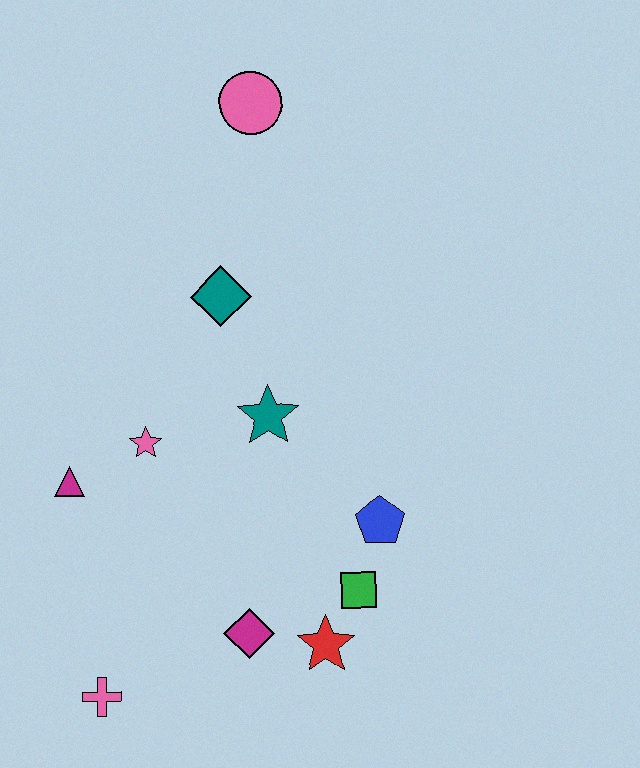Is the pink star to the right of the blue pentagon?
No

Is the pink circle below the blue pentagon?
No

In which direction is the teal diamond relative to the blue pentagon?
The teal diamond is above the blue pentagon.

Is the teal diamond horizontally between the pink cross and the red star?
Yes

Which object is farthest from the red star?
The pink circle is farthest from the red star.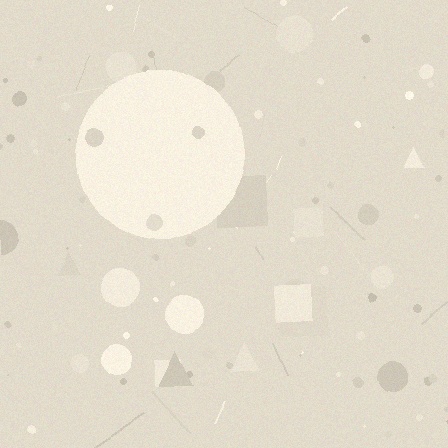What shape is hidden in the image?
A circle is hidden in the image.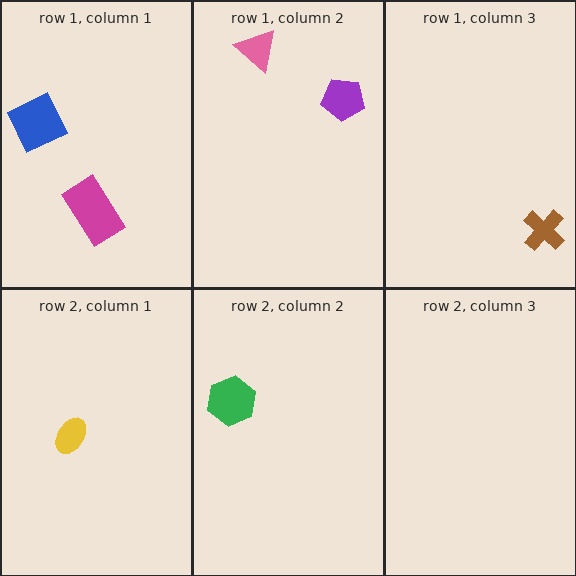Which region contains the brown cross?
The row 1, column 3 region.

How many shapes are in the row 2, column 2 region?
1.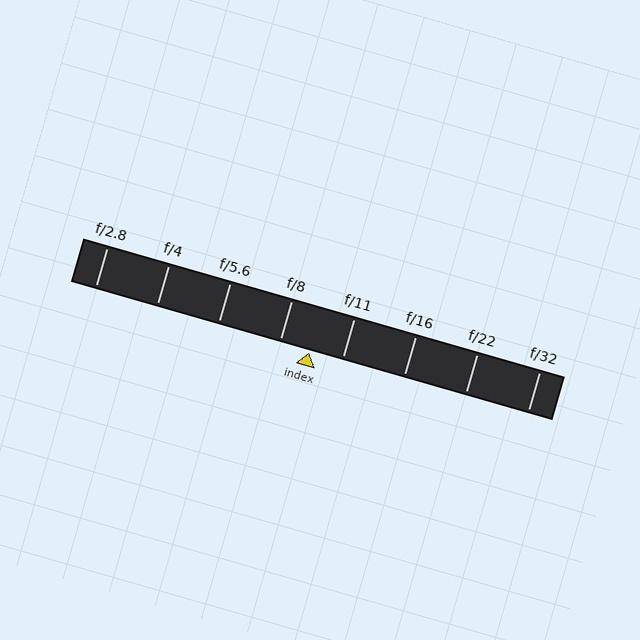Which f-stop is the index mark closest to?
The index mark is closest to f/8.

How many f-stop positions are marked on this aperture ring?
There are 8 f-stop positions marked.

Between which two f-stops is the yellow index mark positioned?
The index mark is between f/8 and f/11.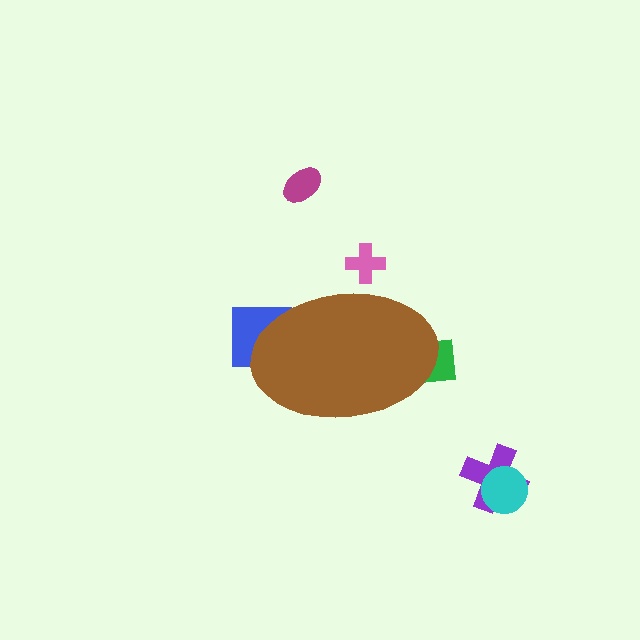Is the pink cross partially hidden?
Yes, the pink cross is partially hidden behind the brown ellipse.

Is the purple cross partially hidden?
No, the purple cross is fully visible.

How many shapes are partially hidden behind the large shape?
3 shapes are partially hidden.